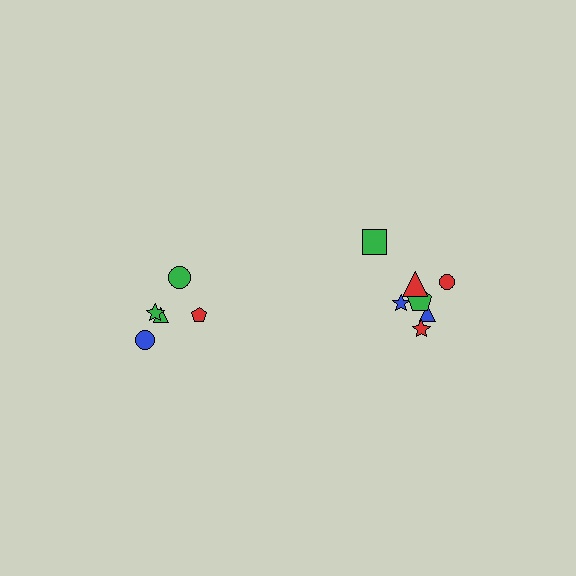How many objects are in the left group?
There are 5 objects.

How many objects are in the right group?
There are 7 objects.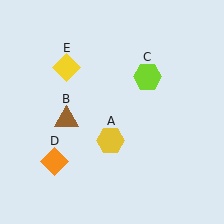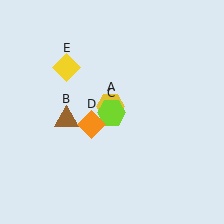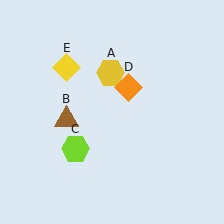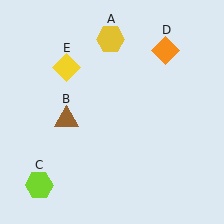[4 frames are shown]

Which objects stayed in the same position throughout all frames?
Brown triangle (object B) and yellow diamond (object E) remained stationary.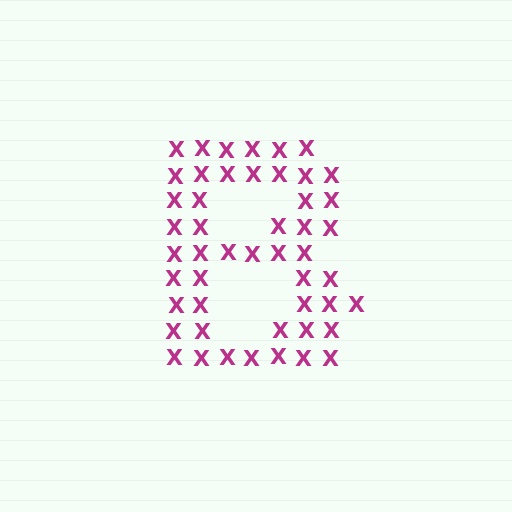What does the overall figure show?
The overall figure shows the letter B.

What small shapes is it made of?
It is made of small letter X's.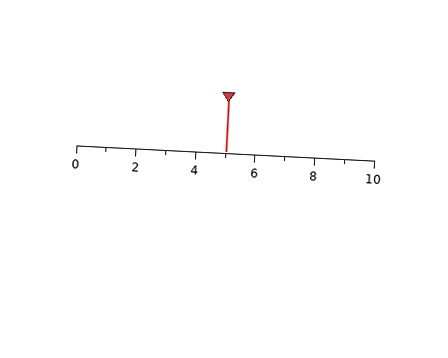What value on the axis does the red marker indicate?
The marker indicates approximately 5.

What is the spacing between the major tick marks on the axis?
The major ticks are spaced 2 apart.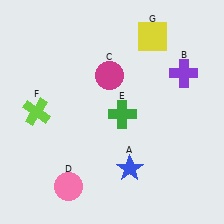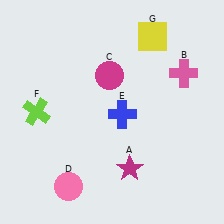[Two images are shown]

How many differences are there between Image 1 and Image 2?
There are 3 differences between the two images.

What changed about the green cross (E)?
In Image 1, E is green. In Image 2, it changed to blue.